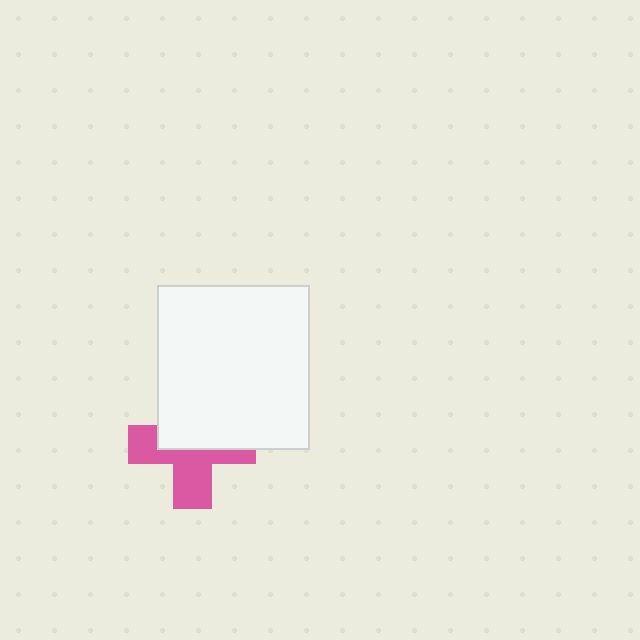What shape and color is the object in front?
The object in front is a white rectangle.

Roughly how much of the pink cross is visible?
About half of it is visible (roughly 51%).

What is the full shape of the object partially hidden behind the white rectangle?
The partially hidden object is a pink cross.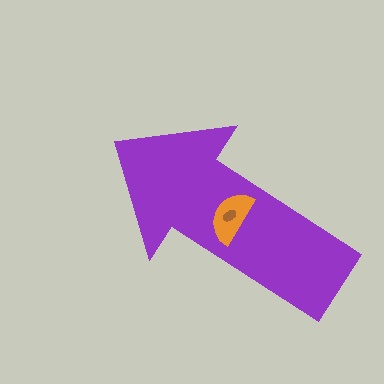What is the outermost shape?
The purple arrow.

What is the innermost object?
The brown ellipse.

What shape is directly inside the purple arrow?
The orange semicircle.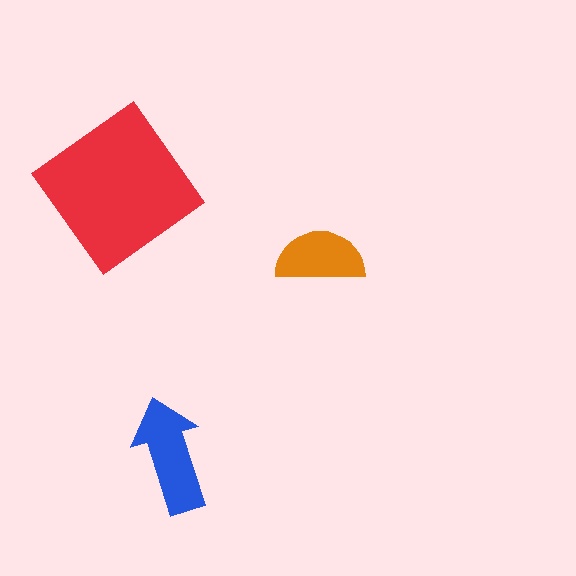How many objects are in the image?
There are 3 objects in the image.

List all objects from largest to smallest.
The red diamond, the blue arrow, the orange semicircle.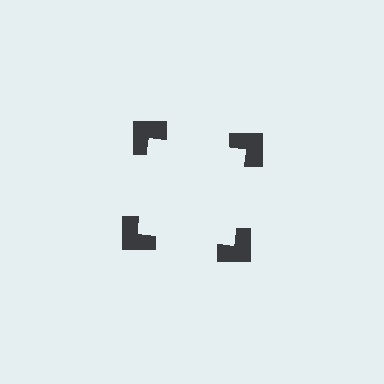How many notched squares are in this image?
There are 4 — one at each vertex of the illusory square.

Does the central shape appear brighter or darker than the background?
It typically appears slightly brighter than the background, even though no actual brightness change is drawn.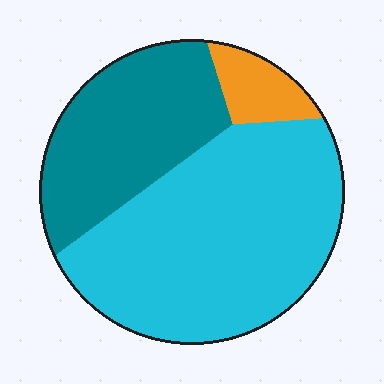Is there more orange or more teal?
Teal.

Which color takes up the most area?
Cyan, at roughly 60%.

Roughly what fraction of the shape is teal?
Teal takes up about one third (1/3) of the shape.